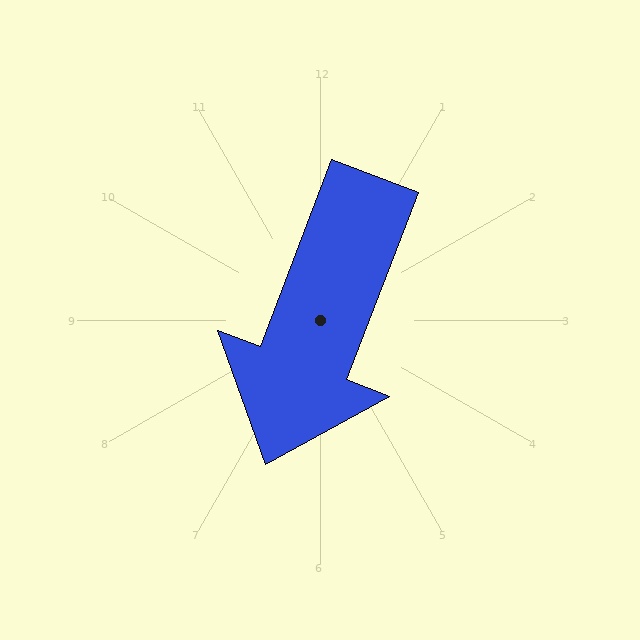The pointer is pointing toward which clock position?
Roughly 7 o'clock.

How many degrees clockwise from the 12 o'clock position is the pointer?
Approximately 201 degrees.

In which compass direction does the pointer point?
South.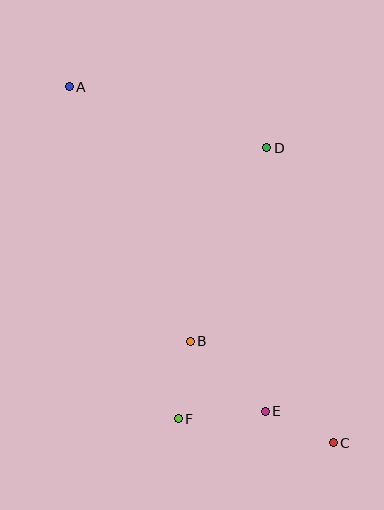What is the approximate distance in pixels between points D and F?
The distance between D and F is approximately 285 pixels.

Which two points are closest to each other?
Points C and E are closest to each other.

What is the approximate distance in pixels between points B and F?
The distance between B and F is approximately 79 pixels.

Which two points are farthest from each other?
Points A and C are farthest from each other.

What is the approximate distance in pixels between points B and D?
The distance between B and D is approximately 208 pixels.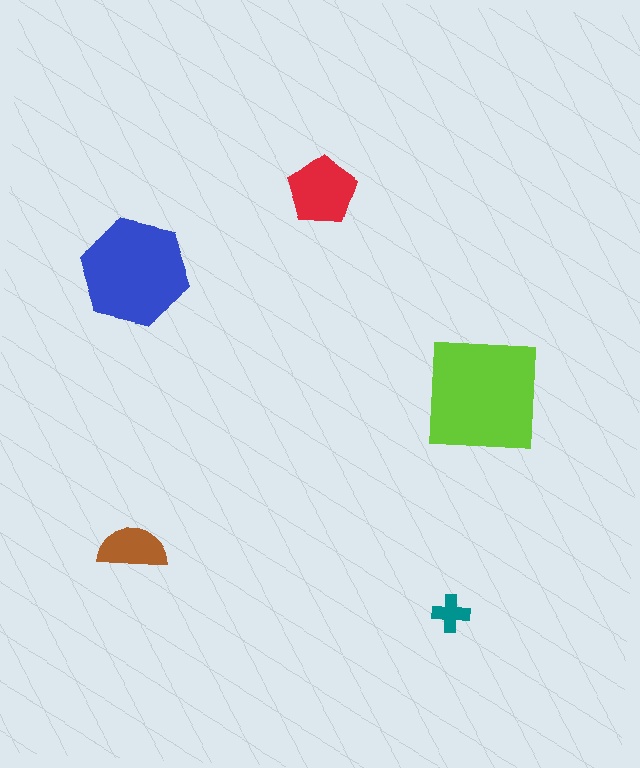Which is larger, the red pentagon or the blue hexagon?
The blue hexagon.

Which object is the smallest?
The teal cross.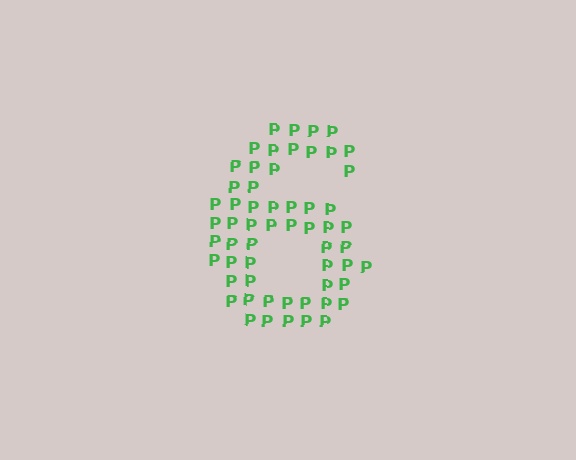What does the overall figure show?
The overall figure shows the digit 6.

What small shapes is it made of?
It is made of small letter P's.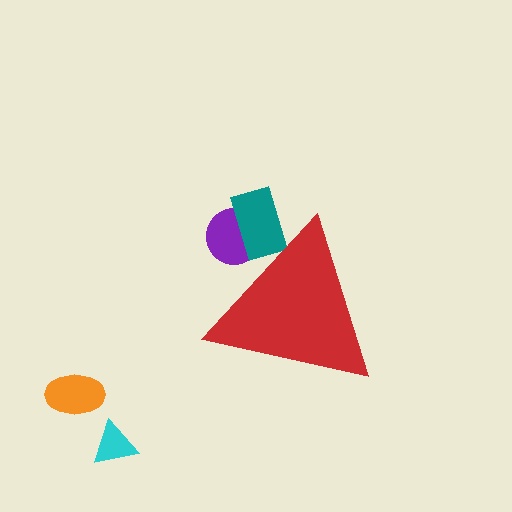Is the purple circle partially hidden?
Yes, the purple circle is partially hidden behind the red triangle.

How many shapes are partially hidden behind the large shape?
2 shapes are partially hidden.